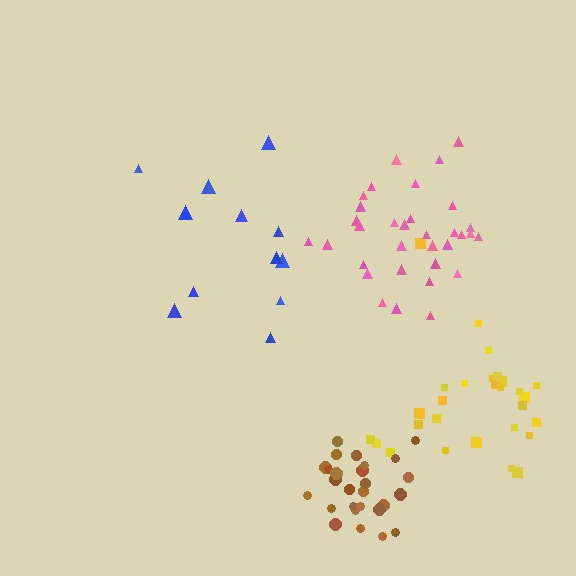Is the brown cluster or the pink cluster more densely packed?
Brown.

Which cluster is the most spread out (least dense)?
Blue.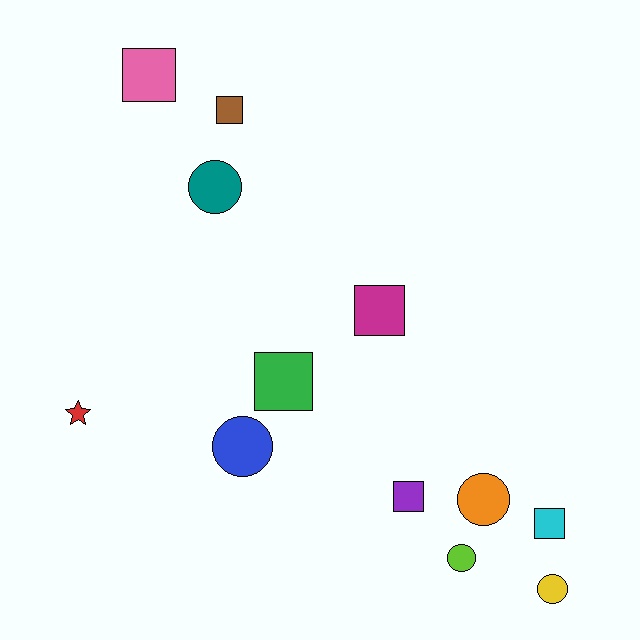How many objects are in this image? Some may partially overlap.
There are 12 objects.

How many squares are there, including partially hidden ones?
There are 6 squares.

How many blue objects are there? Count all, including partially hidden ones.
There is 1 blue object.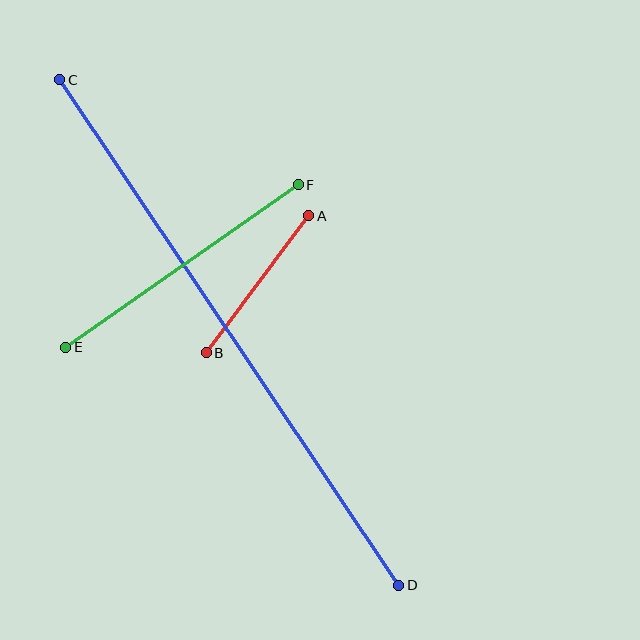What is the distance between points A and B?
The distance is approximately 171 pixels.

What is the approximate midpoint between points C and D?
The midpoint is at approximately (229, 332) pixels.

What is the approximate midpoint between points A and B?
The midpoint is at approximately (257, 284) pixels.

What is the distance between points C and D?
The distance is approximately 609 pixels.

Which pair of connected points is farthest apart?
Points C and D are farthest apart.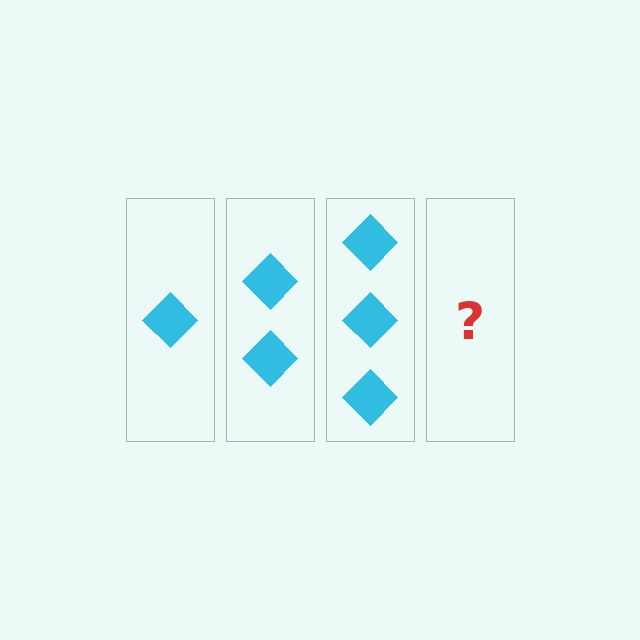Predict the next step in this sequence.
The next step is 4 diamonds.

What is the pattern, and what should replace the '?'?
The pattern is that each step adds one more diamond. The '?' should be 4 diamonds.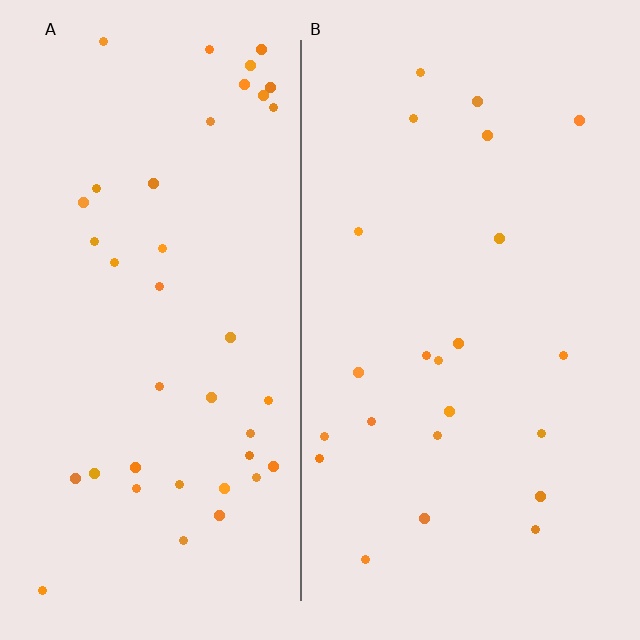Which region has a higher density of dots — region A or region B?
A (the left).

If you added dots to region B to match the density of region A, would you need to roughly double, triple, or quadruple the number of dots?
Approximately double.